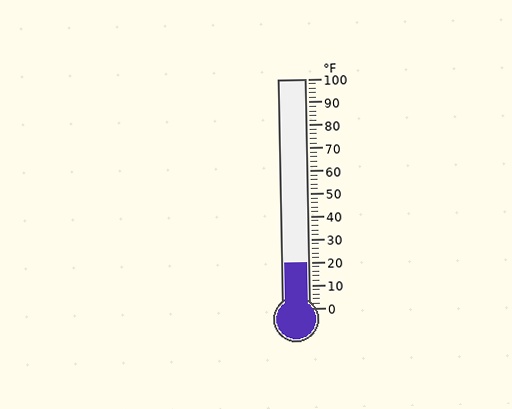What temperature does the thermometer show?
The thermometer shows approximately 20°F.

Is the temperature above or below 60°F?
The temperature is below 60°F.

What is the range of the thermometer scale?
The thermometer scale ranges from 0°F to 100°F.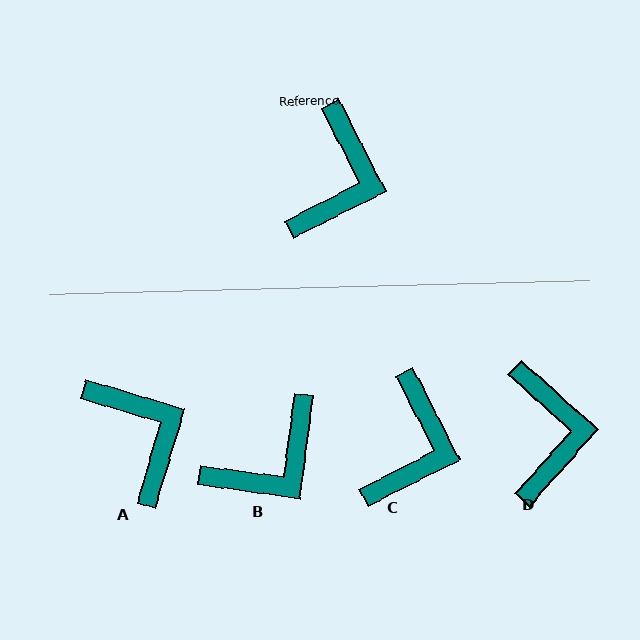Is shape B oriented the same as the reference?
No, it is off by about 35 degrees.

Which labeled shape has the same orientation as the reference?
C.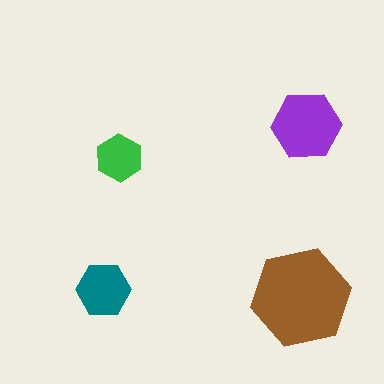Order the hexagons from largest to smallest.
the brown one, the purple one, the teal one, the green one.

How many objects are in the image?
There are 4 objects in the image.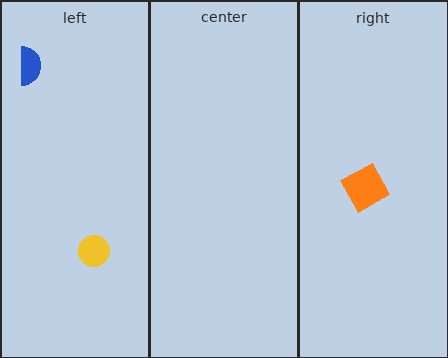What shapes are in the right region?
The orange diamond.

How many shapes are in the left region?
2.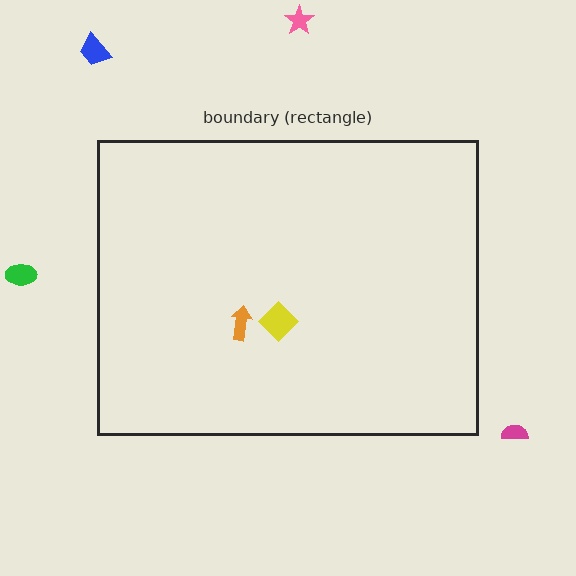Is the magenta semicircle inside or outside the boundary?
Outside.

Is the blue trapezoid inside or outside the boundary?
Outside.